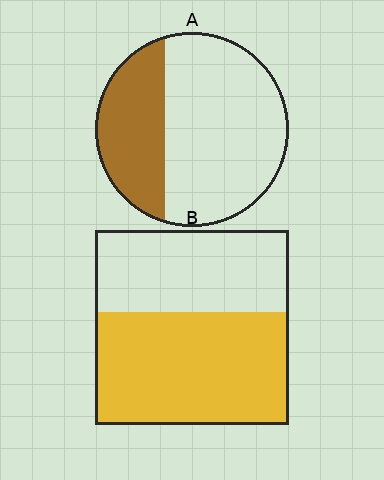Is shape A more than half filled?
No.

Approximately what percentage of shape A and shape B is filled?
A is approximately 30% and B is approximately 60%.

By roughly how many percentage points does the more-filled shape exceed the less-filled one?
By roughly 25 percentage points (B over A).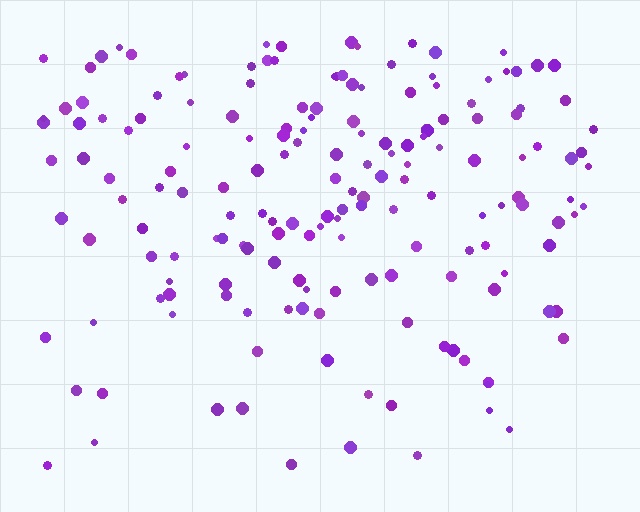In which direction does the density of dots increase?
From bottom to top, with the top side densest.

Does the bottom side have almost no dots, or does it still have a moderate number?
Still a moderate number, just noticeably fewer than the top.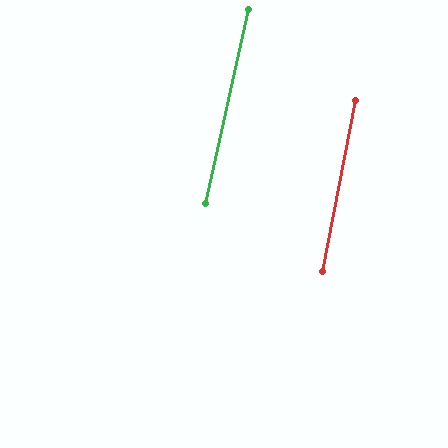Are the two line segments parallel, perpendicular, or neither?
Parallel — their directions differ by only 1.3°.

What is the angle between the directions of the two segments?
Approximately 1 degree.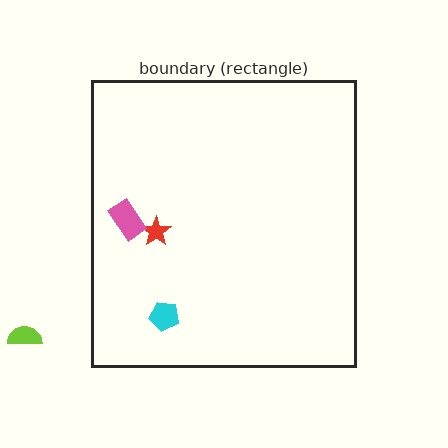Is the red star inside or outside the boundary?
Inside.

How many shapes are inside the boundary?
3 inside, 1 outside.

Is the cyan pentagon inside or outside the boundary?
Inside.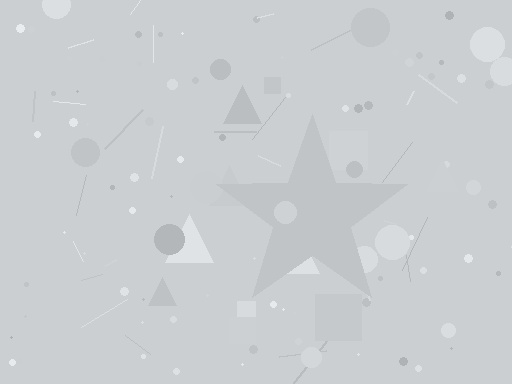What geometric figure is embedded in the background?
A star is embedded in the background.